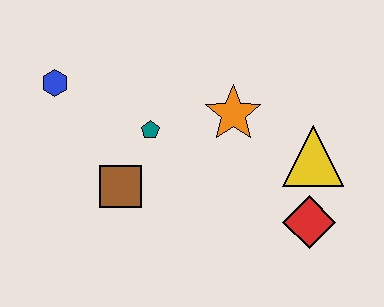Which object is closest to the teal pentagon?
The brown square is closest to the teal pentagon.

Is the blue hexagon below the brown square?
No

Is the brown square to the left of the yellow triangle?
Yes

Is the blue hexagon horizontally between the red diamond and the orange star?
No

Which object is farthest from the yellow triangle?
The blue hexagon is farthest from the yellow triangle.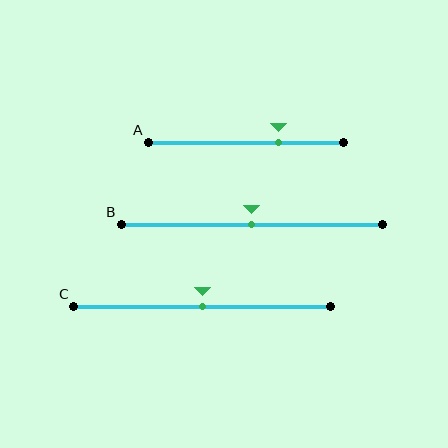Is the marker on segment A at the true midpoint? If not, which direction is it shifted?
No, the marker on segment A is shifted to the right by about 17% of the segment length.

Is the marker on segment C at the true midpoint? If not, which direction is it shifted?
Yes, the marker on segment C is at the true midpoint.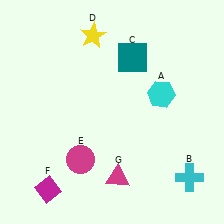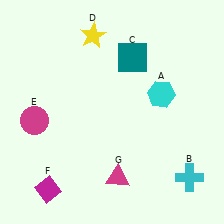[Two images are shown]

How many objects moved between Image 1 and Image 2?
1 object moved between the two images.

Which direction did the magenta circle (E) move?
The magenta circle (E) moved left.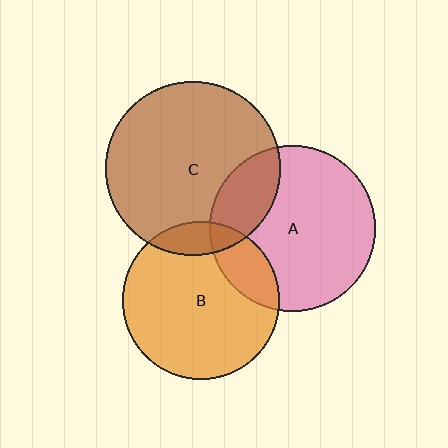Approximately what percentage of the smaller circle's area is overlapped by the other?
Approximately 20%.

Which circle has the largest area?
Circle C (brown).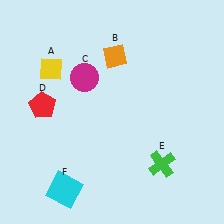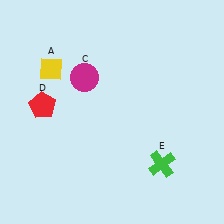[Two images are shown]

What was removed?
The cyan square (F), the orange diamond (B) were removed in Image 2.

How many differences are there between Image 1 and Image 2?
There are 2 differences between the two images.